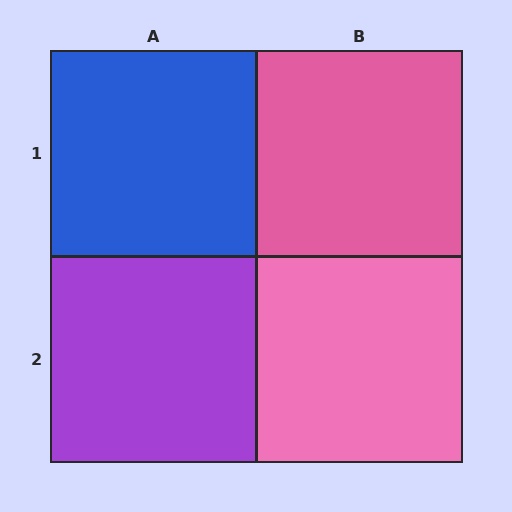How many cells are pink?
2 cells are pink.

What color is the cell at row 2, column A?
Purple.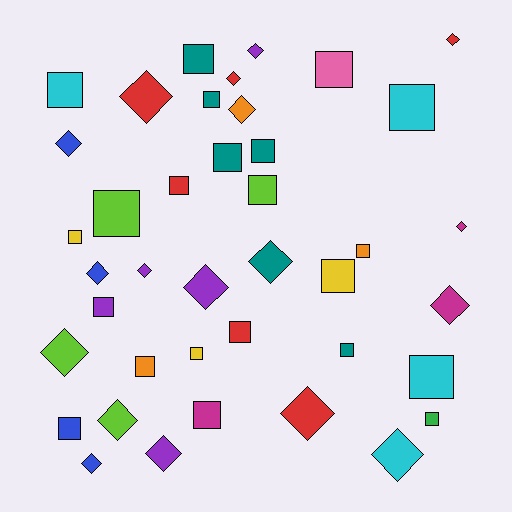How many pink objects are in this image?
There is 1 pink object.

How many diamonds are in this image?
There are 18 diamonds.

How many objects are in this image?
There are 40 objects.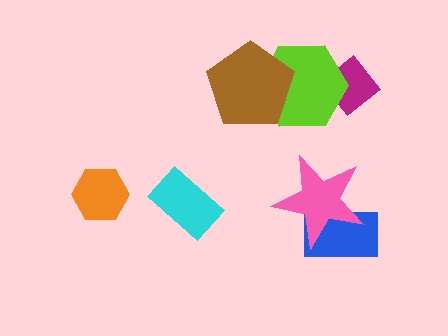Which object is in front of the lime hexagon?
The brown pentagon is in front of the lime hexagon.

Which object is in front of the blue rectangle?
The pink star is in front of the blue rectangle.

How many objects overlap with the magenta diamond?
1 object overlaps with the magenta diamond.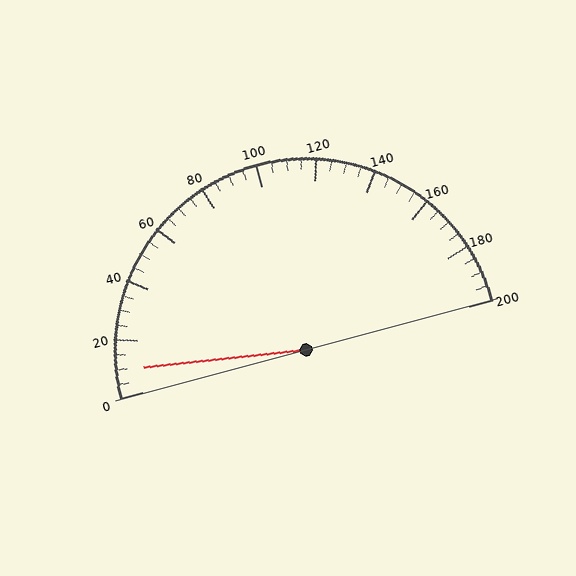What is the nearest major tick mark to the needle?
The nearest major tick mark is 0.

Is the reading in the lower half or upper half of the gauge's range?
The reading is in the lower half of the range (0 to 200).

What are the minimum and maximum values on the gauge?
The gauge ranges from 0 to 200.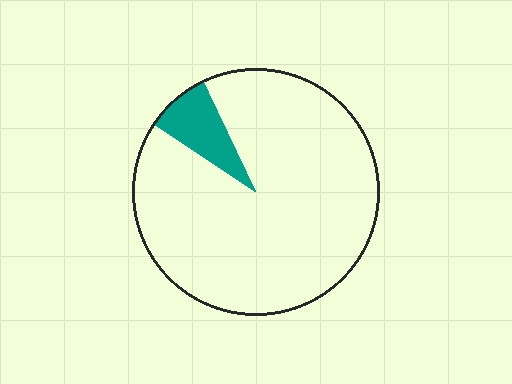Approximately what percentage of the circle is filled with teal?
Approximately 10%.